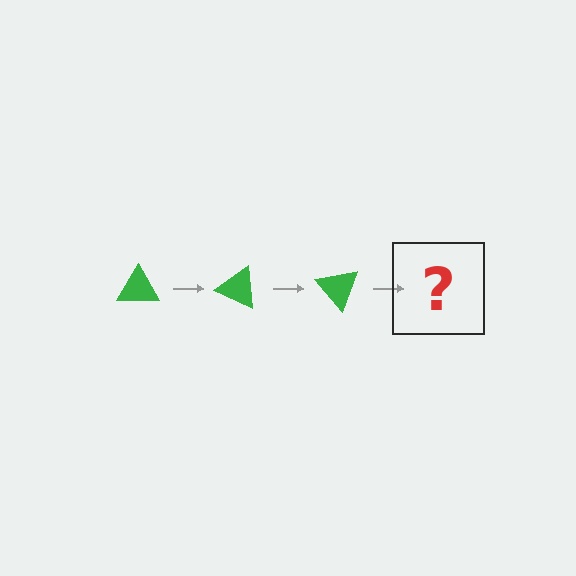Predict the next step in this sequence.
The next step is a green triangle rotated 75 degrees.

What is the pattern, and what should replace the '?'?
The pattern is that the triangle rotates 25 degrees each step. The '?' should be a green triangle rotated 75 degrees.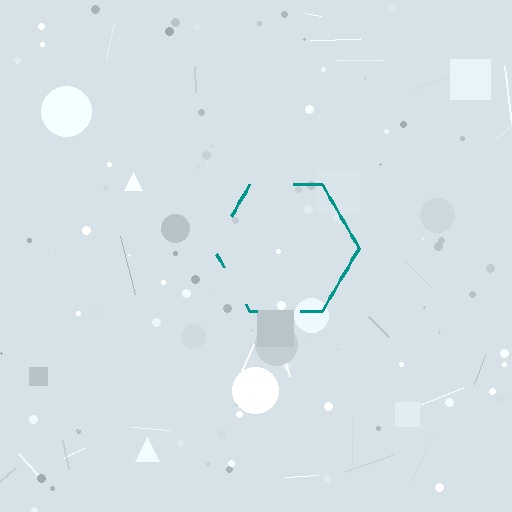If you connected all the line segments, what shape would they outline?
They would outline a hexagon.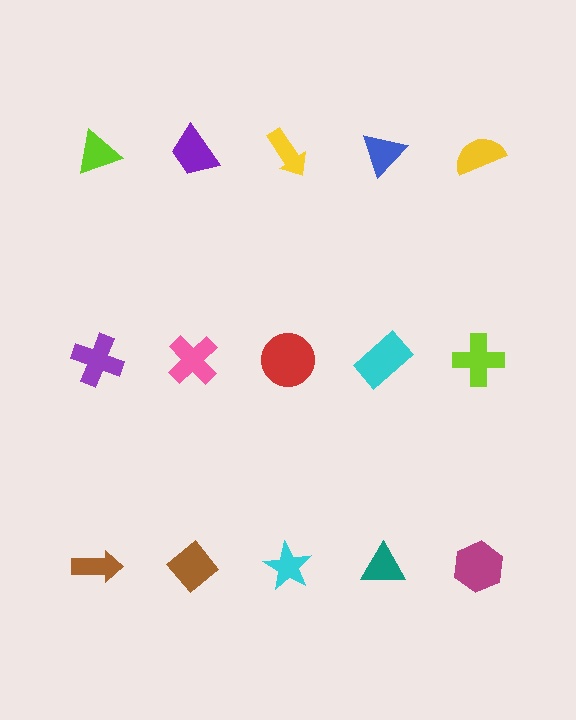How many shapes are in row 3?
5 shapes.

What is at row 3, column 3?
A cyan star.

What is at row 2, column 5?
A lime cross.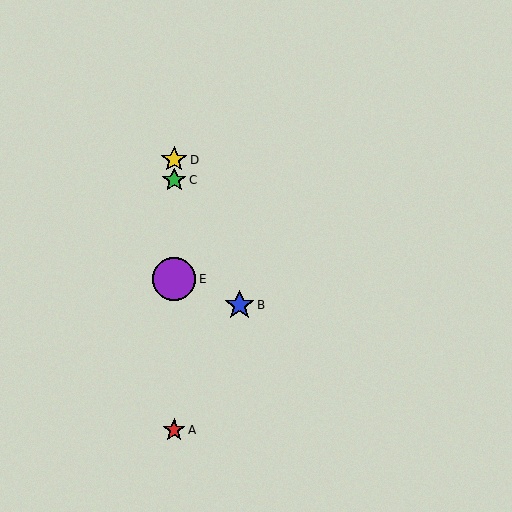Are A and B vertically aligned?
No, A is at x≈174 and B is at x≈239.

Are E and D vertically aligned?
Yes, both are at x≈174.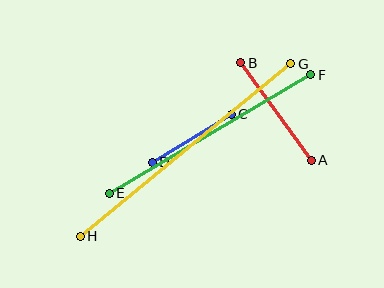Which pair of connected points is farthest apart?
Points G and H are farthest apart.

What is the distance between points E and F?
The distance is approximately 234 pixels.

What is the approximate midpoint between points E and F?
The midpoint is at approximately (210, 134) pixels.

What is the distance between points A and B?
The distance is approximately 120 pixels.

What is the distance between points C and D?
The distance is approximately 92 pixels.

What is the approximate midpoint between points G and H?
The midpoint is at approximately (186, 150) pixels.